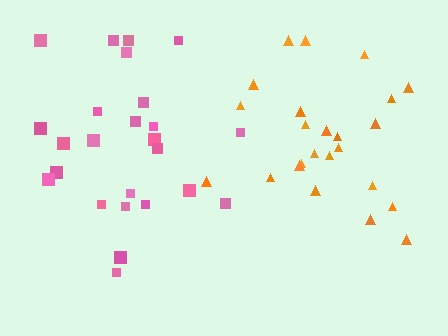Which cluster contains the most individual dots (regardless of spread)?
Pink (25).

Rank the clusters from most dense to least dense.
orange, pink.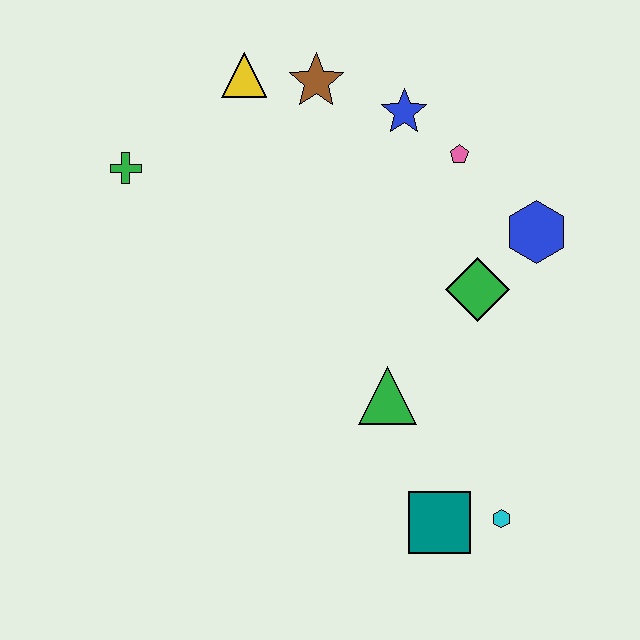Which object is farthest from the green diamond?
The green cross is farthest from the green diamond.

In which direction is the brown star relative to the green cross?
The brown star is to the right of the green cross.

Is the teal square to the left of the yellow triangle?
No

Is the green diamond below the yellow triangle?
Yes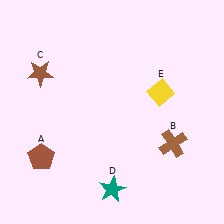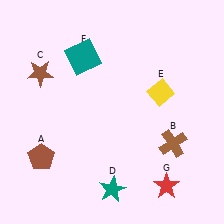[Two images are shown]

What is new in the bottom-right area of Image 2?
A red star (G) was added in the bottom-right area of Image 2.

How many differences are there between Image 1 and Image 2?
There are 2 differences between the two images.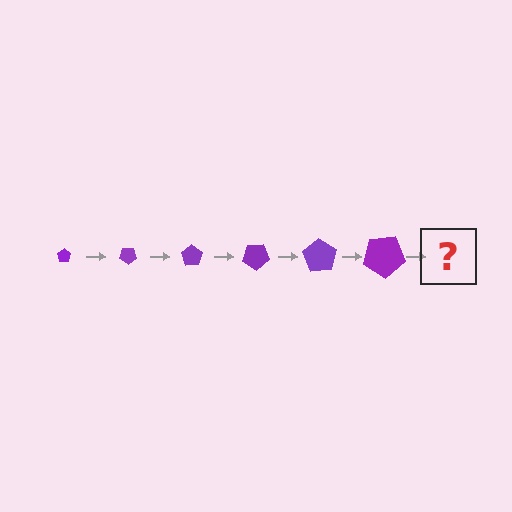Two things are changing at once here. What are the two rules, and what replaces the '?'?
The two rules are that the pentagon grows larger each step and it rotates 35 degrees each step. The '?' should be a pentagon, larger than the previous one and rotated 210 degrees from the start.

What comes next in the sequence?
The next element should be a pentagon, larger than the previous one and rotated 210 degrees from the start.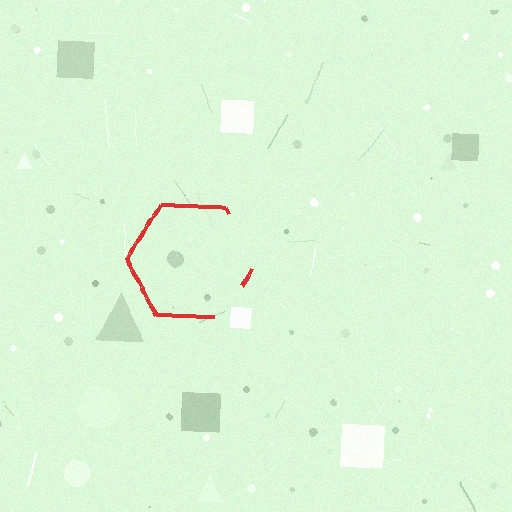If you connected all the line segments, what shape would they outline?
They would outline a hexagon.